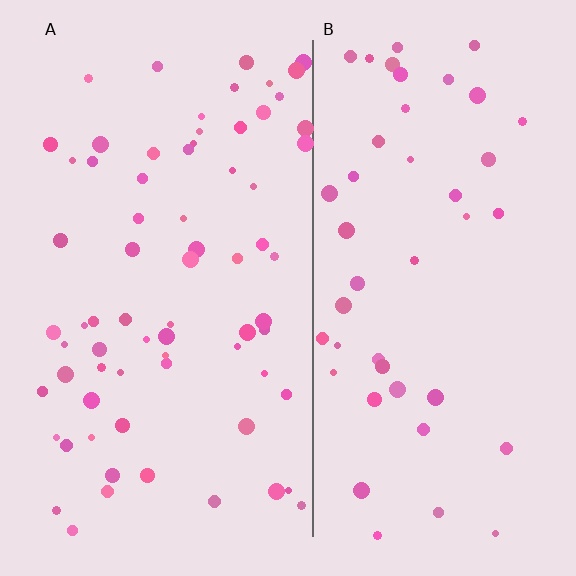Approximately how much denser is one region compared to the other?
Approximately 1.6× — region A over region B.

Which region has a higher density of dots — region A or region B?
A (the left).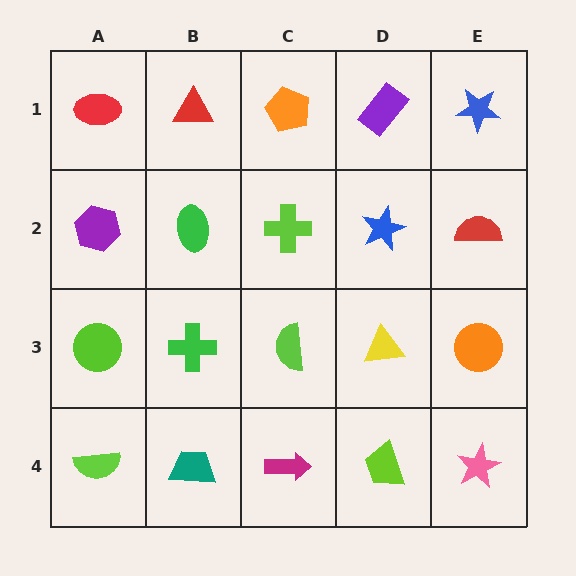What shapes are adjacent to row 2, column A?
A red ellipse (row 1, column A), a lime circle (row 3, column A), a green ellipse (row 2, column B).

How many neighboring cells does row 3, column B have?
4.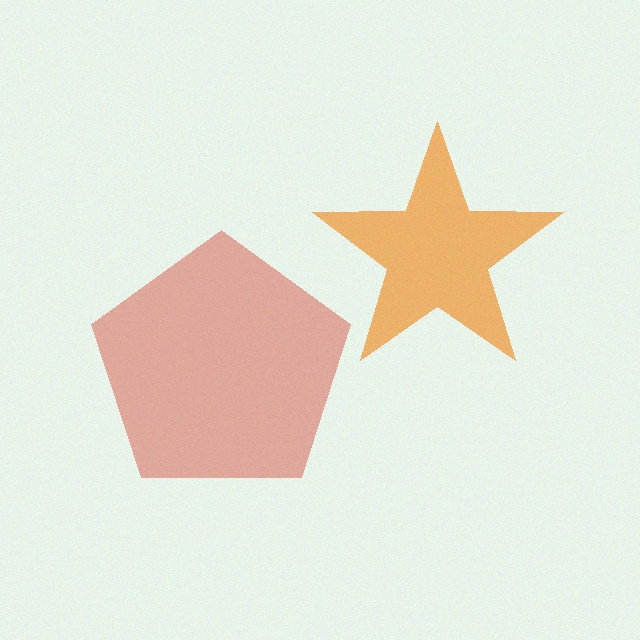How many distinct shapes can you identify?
There are 2 distinct shapes: an orange star, a red pentagon.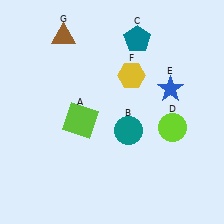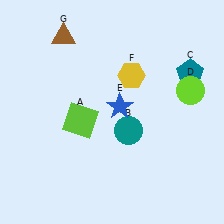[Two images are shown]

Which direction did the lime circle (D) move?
The lime circle (D) moved up.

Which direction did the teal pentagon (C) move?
The teal pentagon (C) moved right.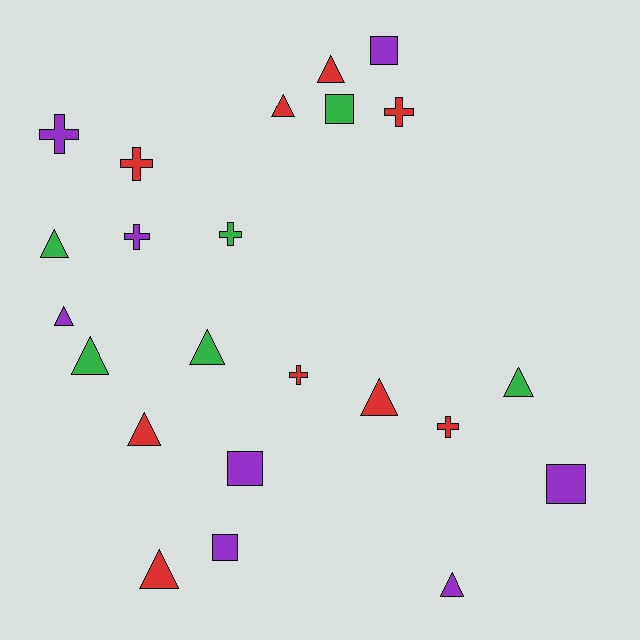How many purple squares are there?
There are 4 purple squares.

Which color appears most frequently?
Red, with 9 objects.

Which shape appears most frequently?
Triangle, with 11 objects.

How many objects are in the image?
There are 23 objects.